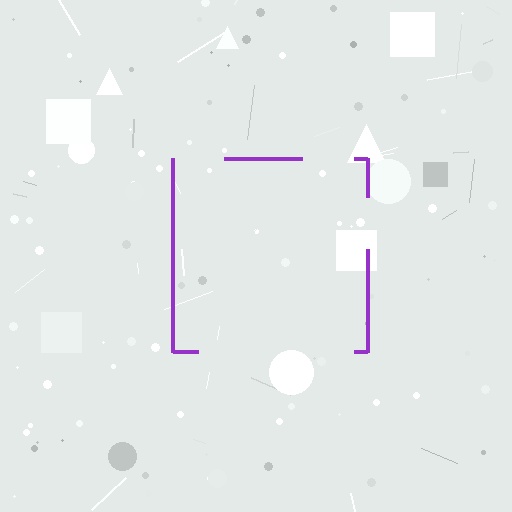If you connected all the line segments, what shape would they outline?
They would outline a square.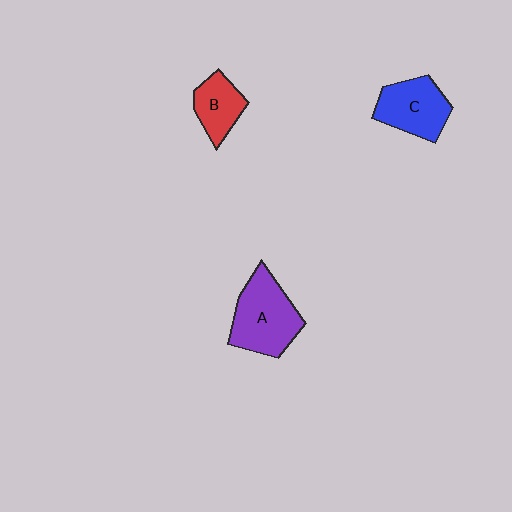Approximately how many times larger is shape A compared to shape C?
Approximately 1.2 times.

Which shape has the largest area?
Shape A (purple).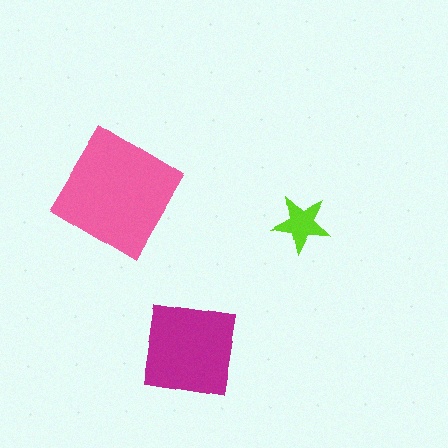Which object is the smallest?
The lime star.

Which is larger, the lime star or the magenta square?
The magenta square.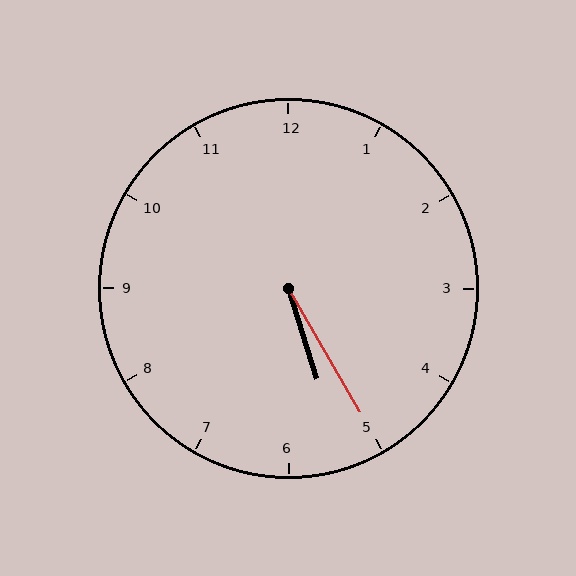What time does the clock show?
5:25.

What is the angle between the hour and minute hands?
Approximately 12 degrees.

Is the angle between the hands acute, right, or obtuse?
It is acute.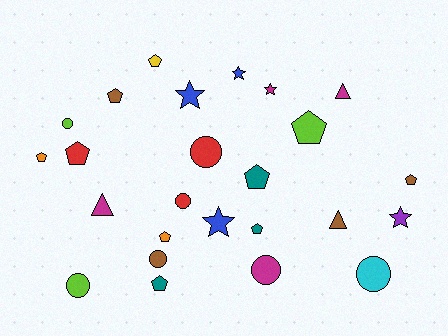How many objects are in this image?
There are 25 objects.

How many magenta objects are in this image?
There are 4 magenta objects.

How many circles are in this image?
There are 7 circles.